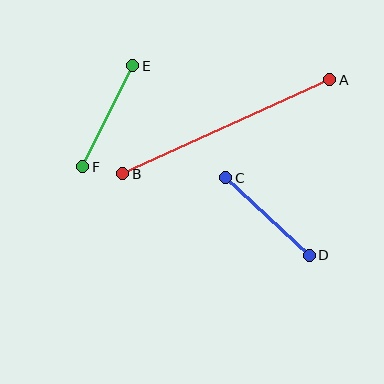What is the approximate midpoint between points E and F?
The midpoint is at approximately (108, 116) pixels.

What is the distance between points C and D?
The distance is approximately 114 pixels.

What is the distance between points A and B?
The distance is approximately 227 pixels.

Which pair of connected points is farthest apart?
Points A and B are farthest apart.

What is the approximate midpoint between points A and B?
The midpoint is at approximately (226, 127) pixels.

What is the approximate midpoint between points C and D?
The midpoint is at approximately (267, 217) pixels.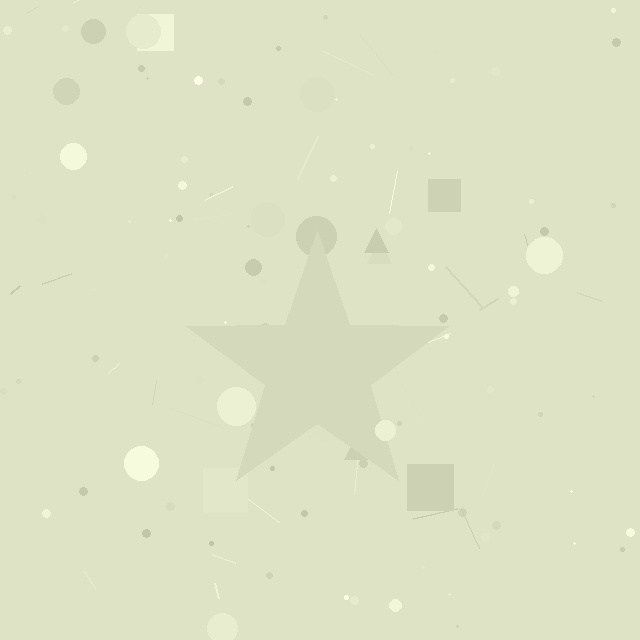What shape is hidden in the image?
A star is hidden in the image.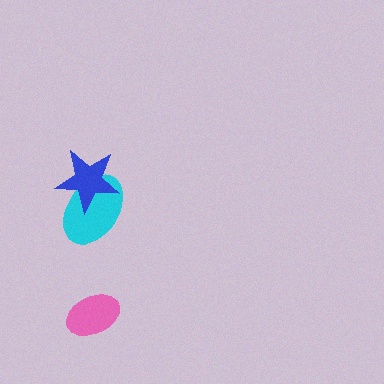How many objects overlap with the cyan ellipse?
1 object overlaps with the cyan ellipse.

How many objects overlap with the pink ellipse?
0 objects overlap with the pink ellipse.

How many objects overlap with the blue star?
1 object overlaps with the blue star.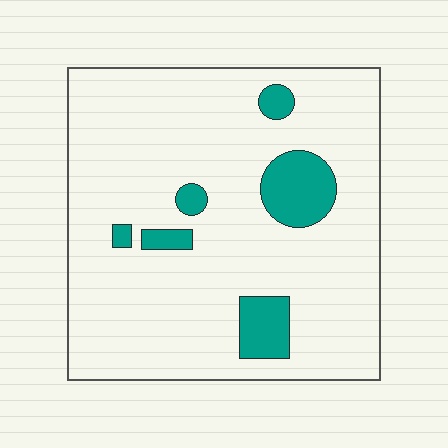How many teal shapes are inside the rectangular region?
6.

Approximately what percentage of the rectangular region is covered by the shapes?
Approximately 10%.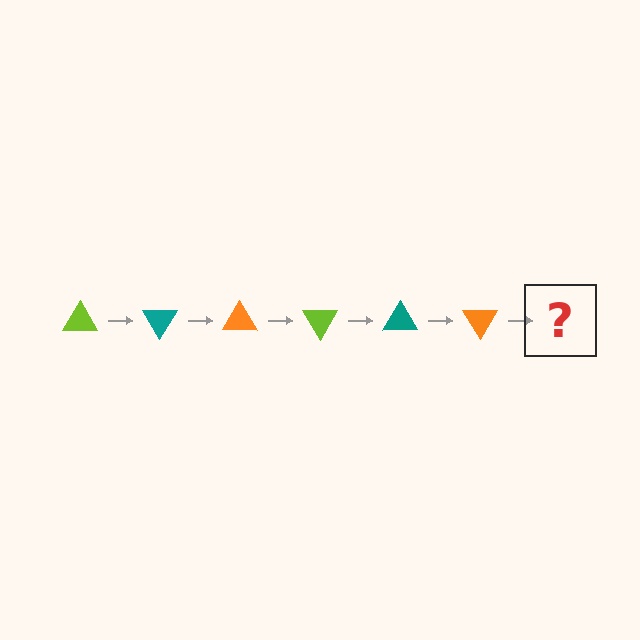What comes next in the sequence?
The next element should be a lime triangle, rotated 360 degrees from the start.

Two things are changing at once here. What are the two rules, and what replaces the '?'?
The two rules are that it rotates 60 degrees each step and the color cycles through lime, teal, and orange. The '?' should be a lime triangle, rotated 360 degrees from the start.